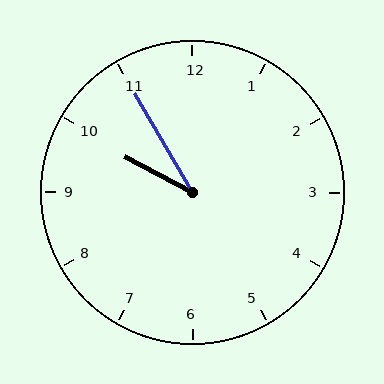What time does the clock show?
9:55.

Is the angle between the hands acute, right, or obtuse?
It is acute.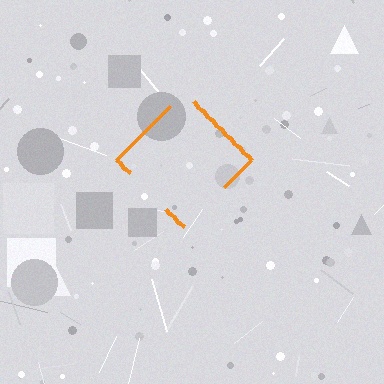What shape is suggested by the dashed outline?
The dashed outline suggests a diamond.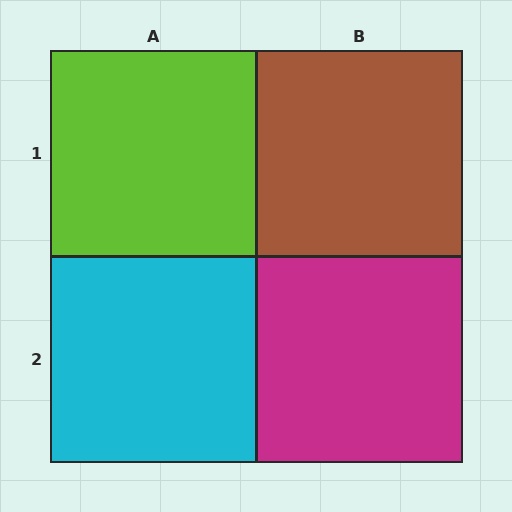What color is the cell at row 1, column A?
Lime.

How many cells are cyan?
1 cell is cyan.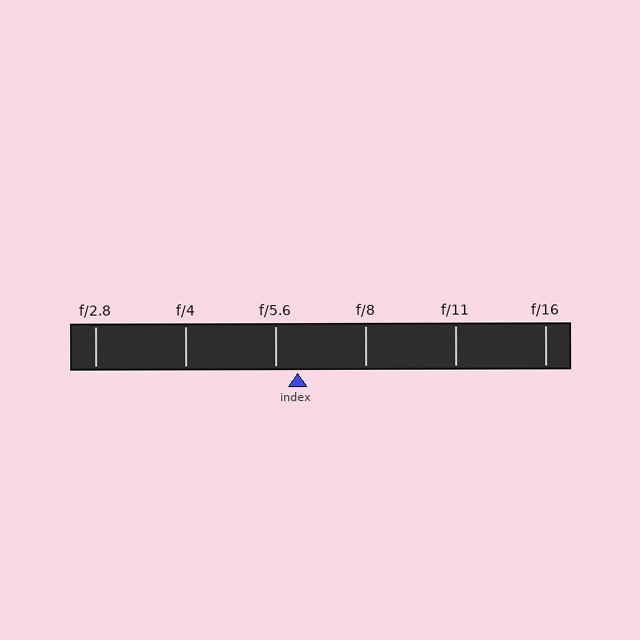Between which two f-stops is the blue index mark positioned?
The index mark is between f/5.6 and f/8.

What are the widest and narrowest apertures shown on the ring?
The widest aperture shown is f/2.8 and the narrowest is f/16.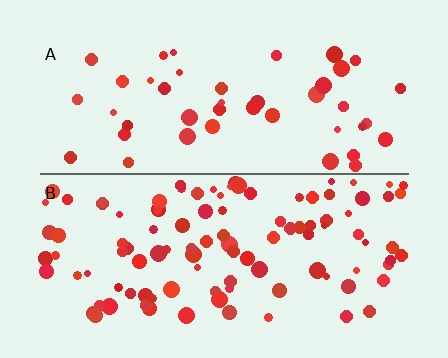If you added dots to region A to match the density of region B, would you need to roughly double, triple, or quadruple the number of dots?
Approximately double.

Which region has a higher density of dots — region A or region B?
B (the bottom).